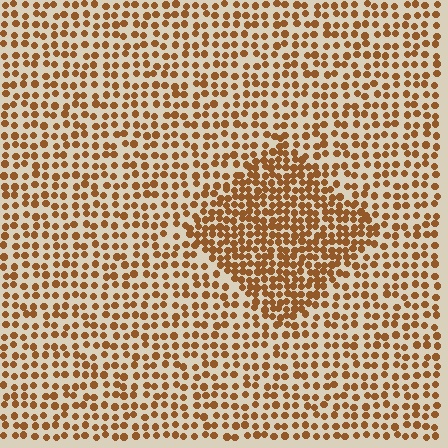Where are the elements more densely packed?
The elements are more densely packed inside the diamond boundary.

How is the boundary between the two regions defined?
The boundary is defined by a change in element density (approximately 1.8x ratio). All elements are the same color, size, and shape.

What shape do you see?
I see a diamond.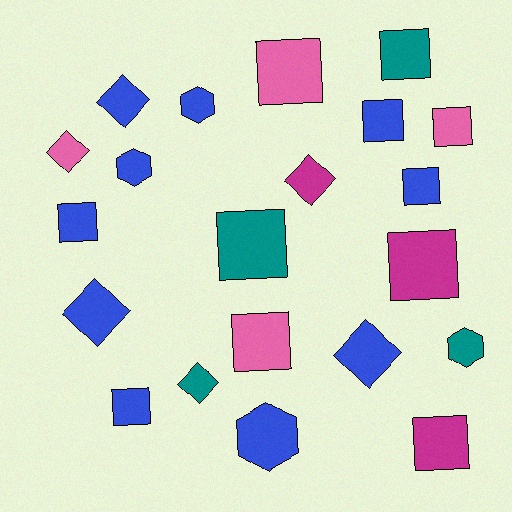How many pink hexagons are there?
There are no pink hexagons.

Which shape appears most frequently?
Square, with 11 objects.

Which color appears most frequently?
Blue, with 10 objects.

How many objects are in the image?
There are 21 objects.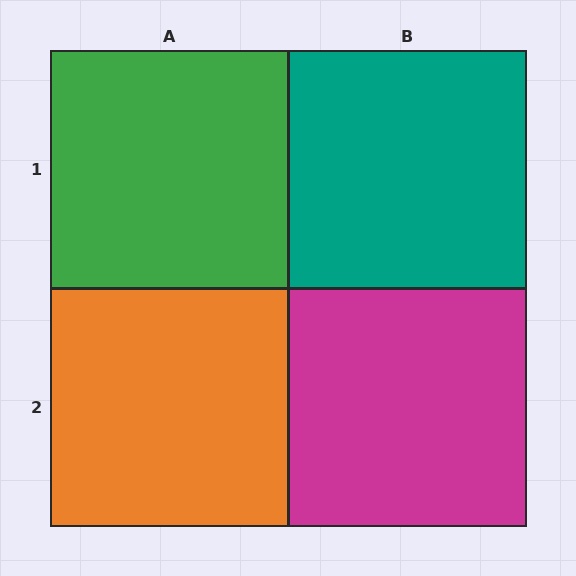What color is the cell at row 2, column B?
Magenta.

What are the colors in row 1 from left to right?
Green, teal.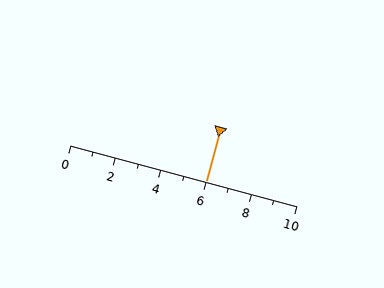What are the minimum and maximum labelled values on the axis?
The axis runs from 0 to 10.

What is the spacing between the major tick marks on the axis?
The major ticks are spaced 2 apart.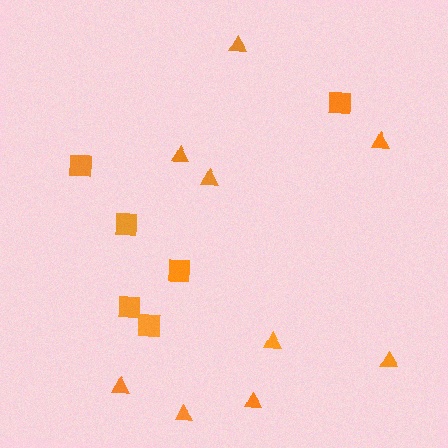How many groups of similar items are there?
There are 2 groups: one group of squares (6) and one group of triangles (9).